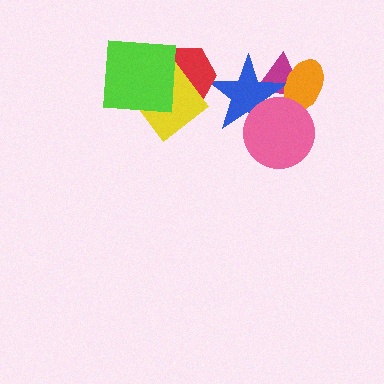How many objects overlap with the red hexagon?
3 objects overlap with the red hexagon.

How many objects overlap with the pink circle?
3 objects overlap with the pink circle.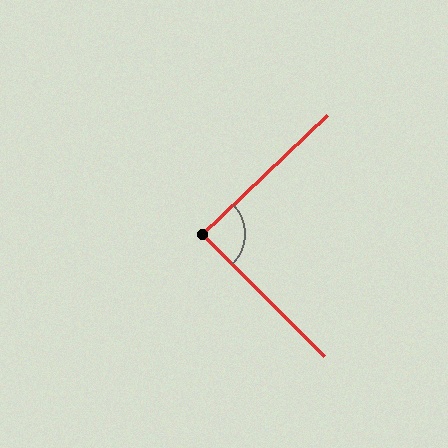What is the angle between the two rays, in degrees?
Approximately 89 degrees.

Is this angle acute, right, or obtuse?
It is approximately a right angle.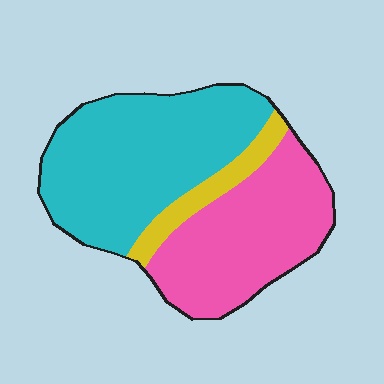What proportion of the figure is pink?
Pink covers around 40% of the figure.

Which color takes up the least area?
Yellow, at roughly 10%.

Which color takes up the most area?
Cyan, at roughly 50%.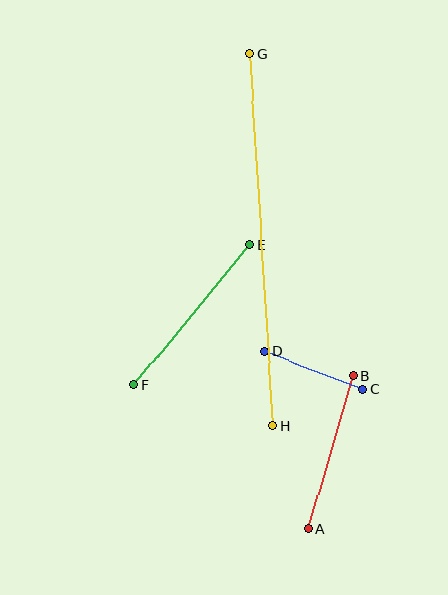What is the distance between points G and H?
The distance is approximately 373 pixels.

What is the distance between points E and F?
The distance is approximately 182 pixels.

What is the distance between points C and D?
The distance is approximately 106 pixels.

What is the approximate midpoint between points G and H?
The midpoint is at approximately (261, 240) pixels.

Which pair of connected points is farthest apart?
Points G and H are farthest apart.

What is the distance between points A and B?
The distance is approximately 159 pixels.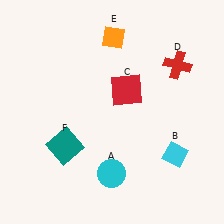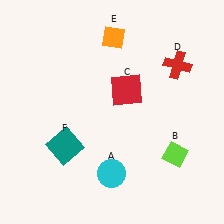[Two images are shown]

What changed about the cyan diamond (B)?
In Image 1, B is cyan. In Image 2, it changed to lime.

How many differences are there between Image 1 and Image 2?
There is 1 difference between the two images.